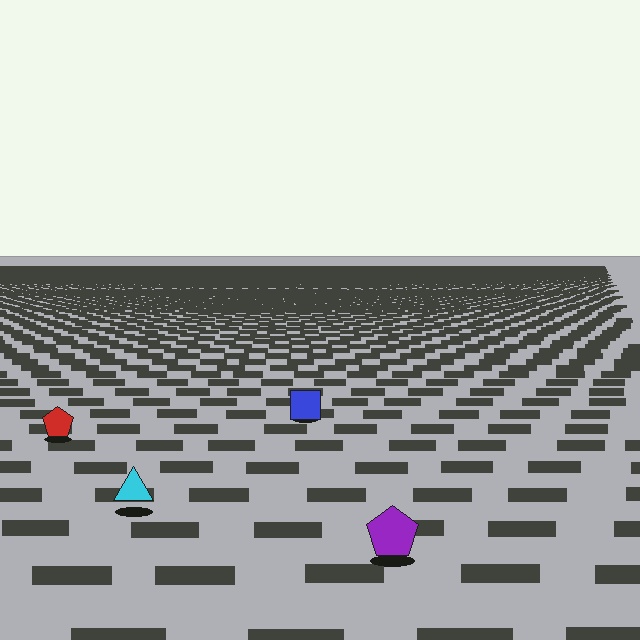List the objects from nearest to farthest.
From nearest to farthest: the purple pentagon, the cyan triangle, the red pentagon, the blue square.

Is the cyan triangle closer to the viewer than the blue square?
Yes. The cyan triangle is closer — you can tell from the texture gradient: the ground texture is coarser near it.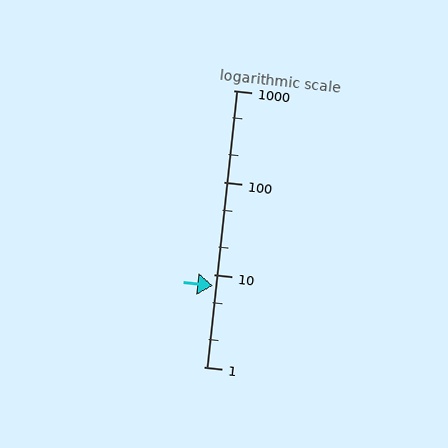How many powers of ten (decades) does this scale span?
The scale spans 3 decades, from 1 to 1000.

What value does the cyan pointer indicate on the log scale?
The pointer indicates approximately 7.6.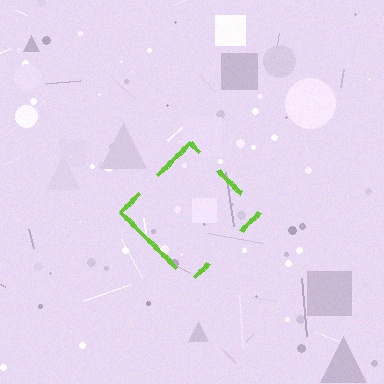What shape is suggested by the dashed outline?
The dashed outline suggests a diamond.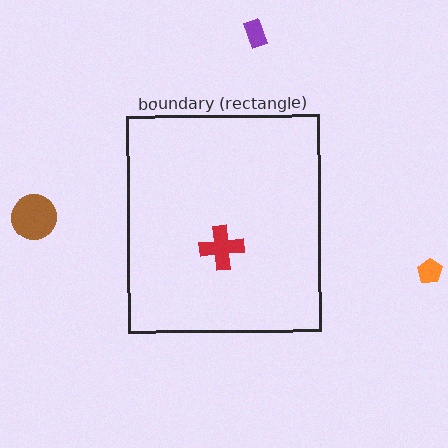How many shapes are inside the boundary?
1 inside, 3 outside.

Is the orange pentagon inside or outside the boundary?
Outside.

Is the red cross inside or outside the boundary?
Inside.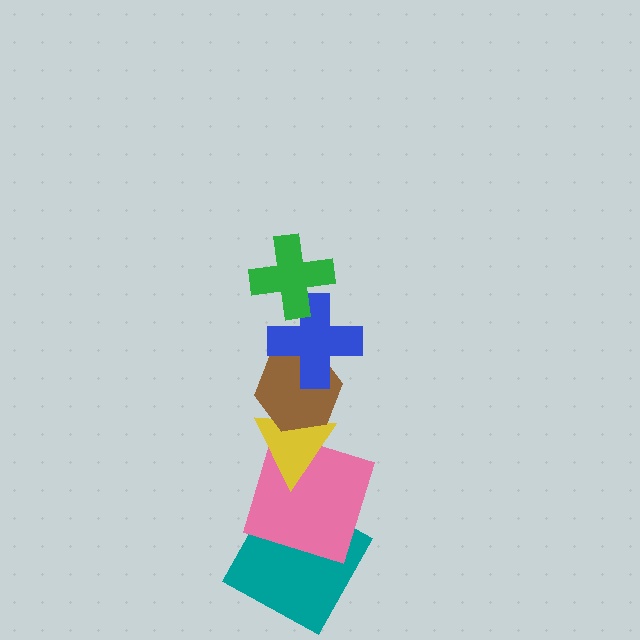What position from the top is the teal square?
The teal square is 6th from the top.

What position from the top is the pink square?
The pink square is 5th from the top.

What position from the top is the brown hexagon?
The brown hexagon is 3rd from the top.